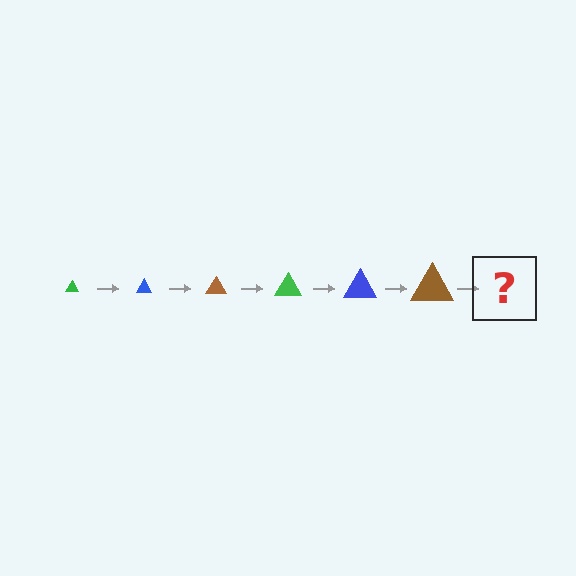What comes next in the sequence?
The next element should be a green triangle, larger than the previous one.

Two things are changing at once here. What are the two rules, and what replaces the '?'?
The two rules are that the triangle grows larger each step and the color cycles through green, blue, and brown. The '?' should be a green triangle, larger than the previous one.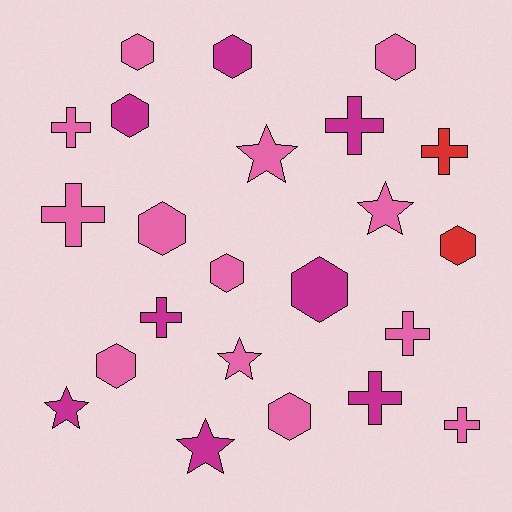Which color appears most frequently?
Pink, with 13 objects.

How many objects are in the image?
There are 23 objects.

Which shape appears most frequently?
Hexagon, with 10 objects.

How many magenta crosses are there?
There are 3 magenta crosses.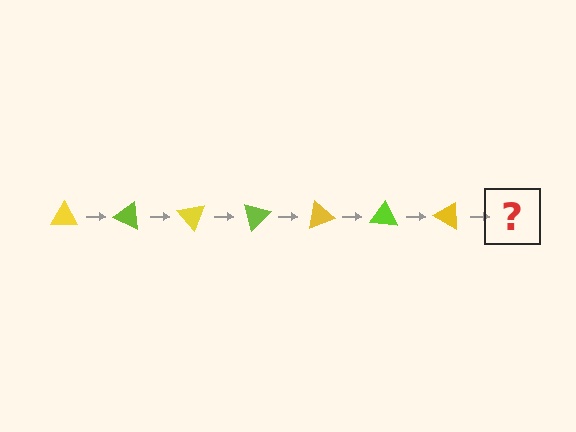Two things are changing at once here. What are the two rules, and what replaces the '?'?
The two rules are that it rotates 25 degrees each step and the color cycles through yellow and lime. The '?' should be a lime triangle, rotated 175 degrees from the start.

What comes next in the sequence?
The next element should be a lime triangle, rotated 175 degrees from the start.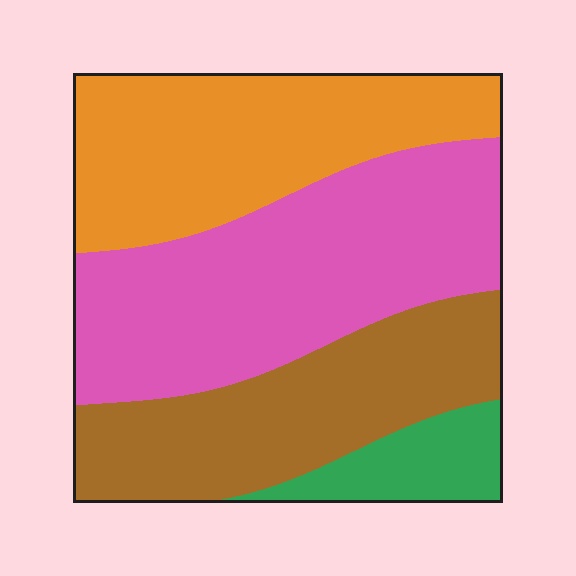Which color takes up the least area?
Green, at roughly 10%.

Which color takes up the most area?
Pink, at roughly 35%.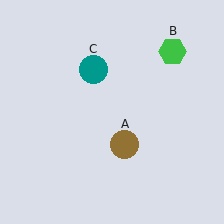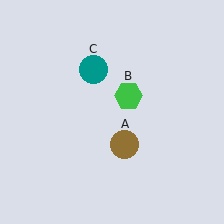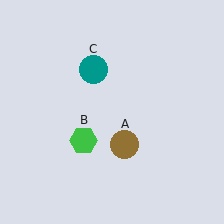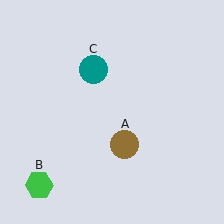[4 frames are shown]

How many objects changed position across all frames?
1 object changed position: green hexagon (object B).